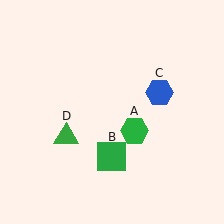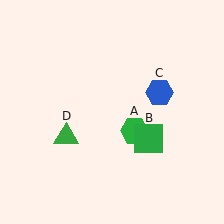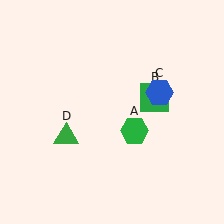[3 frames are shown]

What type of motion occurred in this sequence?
The green square (object B) rotated counterclockwise around the center of the scene.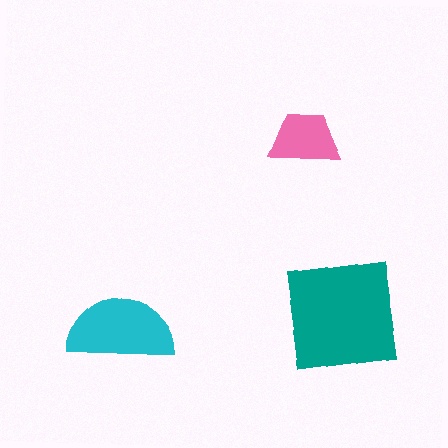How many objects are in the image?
There are 3 objects in the image.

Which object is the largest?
The teal square.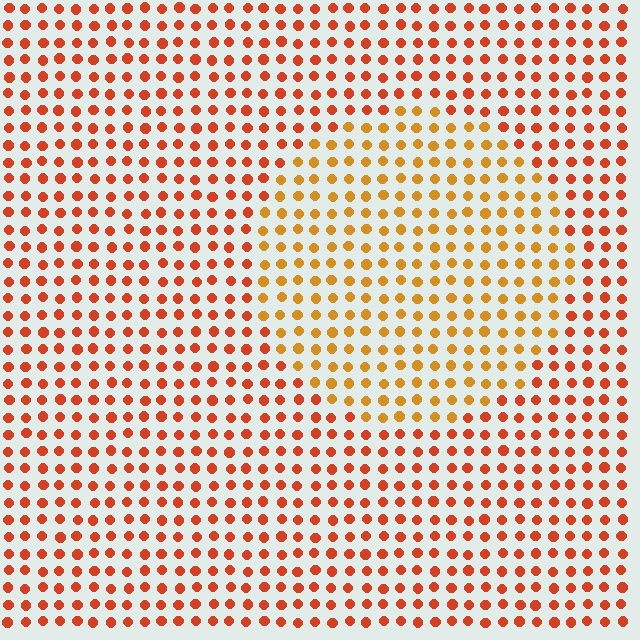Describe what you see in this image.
The image is filled with small red elements in a uniform arrangement. A circle-shaped region is visible where the elements are tinted to a slightly different hue, forming a subtle color boundary.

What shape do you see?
I see a circle.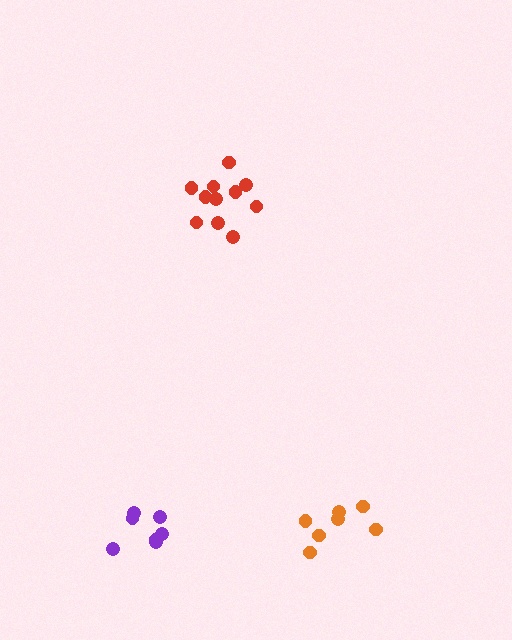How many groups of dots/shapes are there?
There are 3 groups.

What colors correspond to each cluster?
The clusters are colored: red, orange, purple.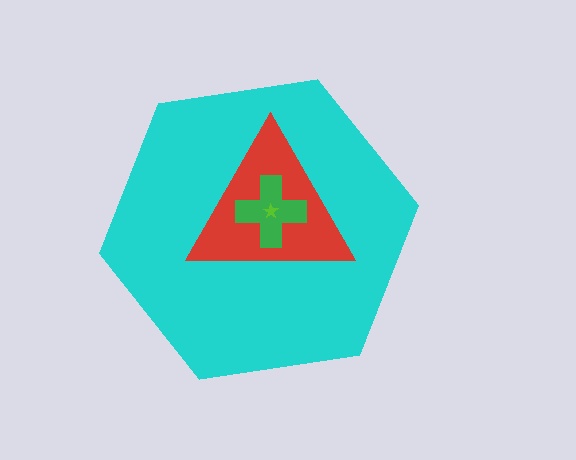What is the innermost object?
The lime star.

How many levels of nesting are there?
4.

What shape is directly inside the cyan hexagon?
The red triangle.